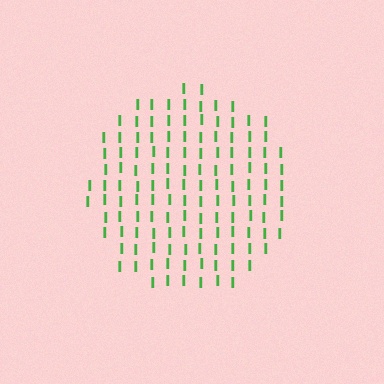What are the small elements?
The small elements are letter I's.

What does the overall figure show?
The overall figure shows a circle.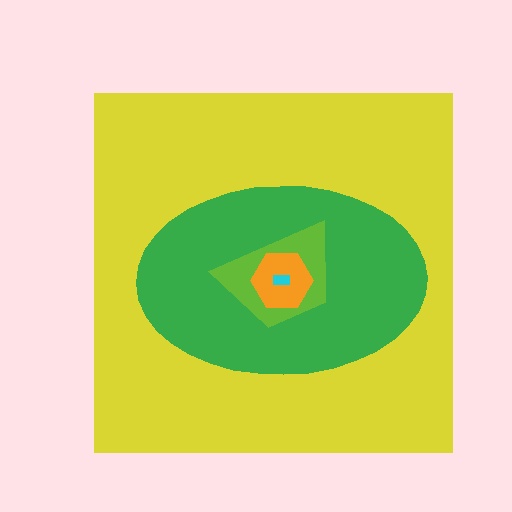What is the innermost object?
The cyan rectangle.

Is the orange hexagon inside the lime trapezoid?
Yes.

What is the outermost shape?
The yellow square.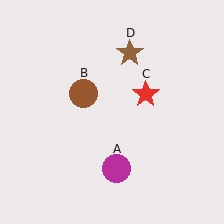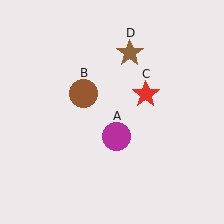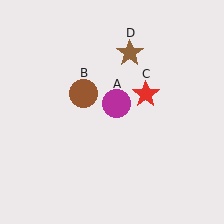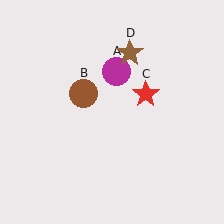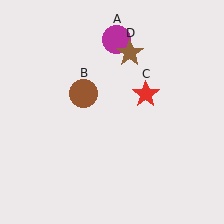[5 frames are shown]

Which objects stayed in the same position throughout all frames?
Brown circle (object B) and red star (object C) and brown star (object D) remained stationary.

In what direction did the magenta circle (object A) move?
The magenta circle (object A) moved up.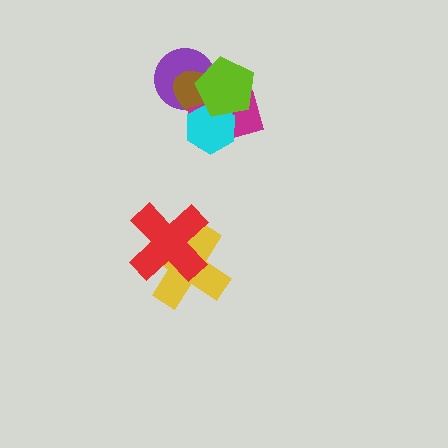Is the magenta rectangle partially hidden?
Yes, it is partially covered by another shape.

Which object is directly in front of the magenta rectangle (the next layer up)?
The cyan hexagon is directly in front of the magenta rectangle.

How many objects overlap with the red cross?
1 object overlaps with the red cross.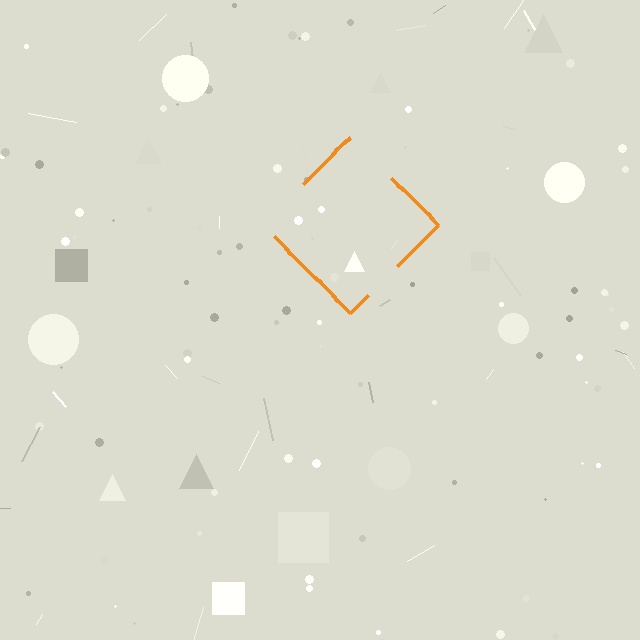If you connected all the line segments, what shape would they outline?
They would outline a diamond.